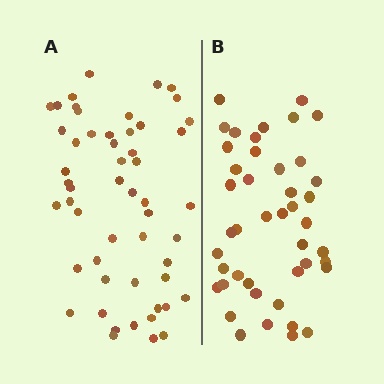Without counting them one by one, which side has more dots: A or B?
Region A (the left region) has more dots.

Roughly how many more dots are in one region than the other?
Region A has roughly 8 or so more dots than region B.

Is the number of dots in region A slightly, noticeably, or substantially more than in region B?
Region A has only slightly more — the two regions are fairly close. The ratio is roughly 1.2 to 1.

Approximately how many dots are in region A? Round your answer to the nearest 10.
About 50 dots. (The exact count is 53, which rounds to 50.)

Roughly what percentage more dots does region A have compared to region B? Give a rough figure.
About 20% more.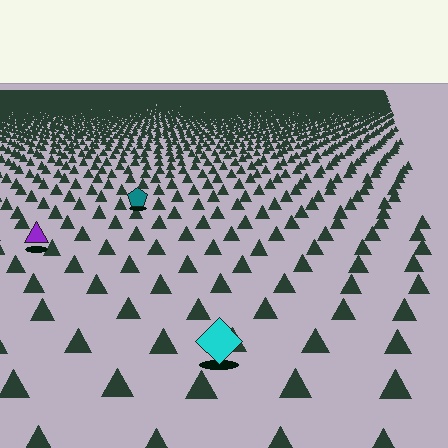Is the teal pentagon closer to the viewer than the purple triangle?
No. The purple triangle is closer — you can tell from the texture gradient: the ground texture is coarser near it.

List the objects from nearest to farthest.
From nearest to farthest: the cyan diamond, the purple triangle, the teal pentagon.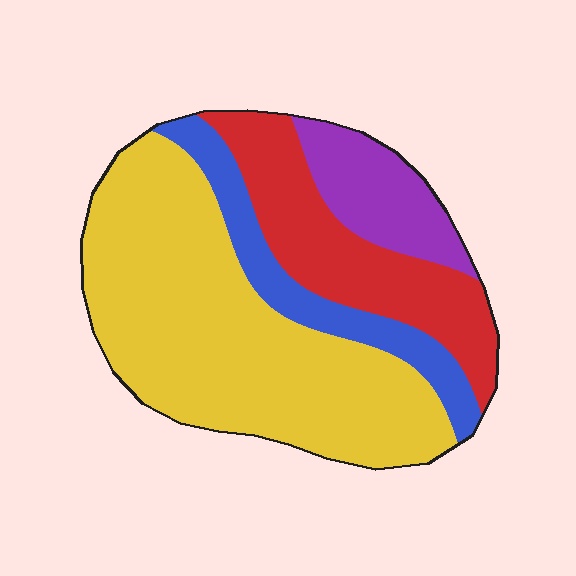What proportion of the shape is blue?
Blue covers 13% of the shape.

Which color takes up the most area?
Yellow, at roughly 55%.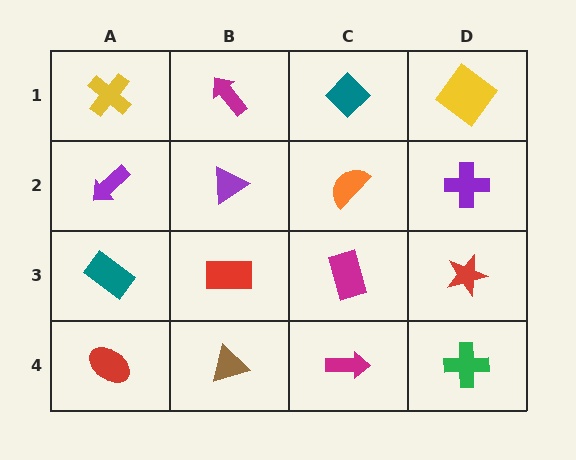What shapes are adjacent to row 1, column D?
A purple cross (row 2, column D), a teal diamond (row 1, column C).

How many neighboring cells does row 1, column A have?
2.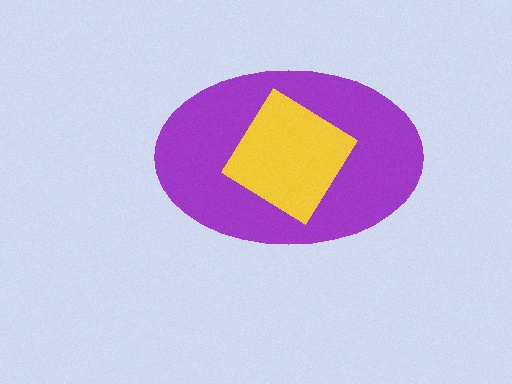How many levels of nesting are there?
2.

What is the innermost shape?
The yellow diamond.